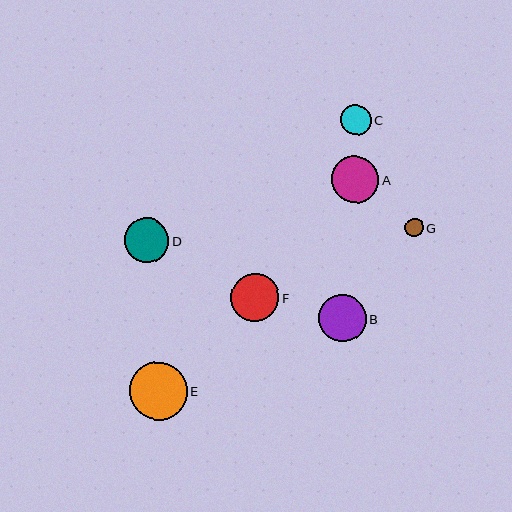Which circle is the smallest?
Circle G is the smallest with a size of approximately 18 pixels.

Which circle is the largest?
Circle E is the largest with a size of approximately 57 pixels.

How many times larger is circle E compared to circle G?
Circle E is approximately 3.1 times the size of circle G.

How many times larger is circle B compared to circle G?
Circle B is approximately 2.6 times the size of circle G.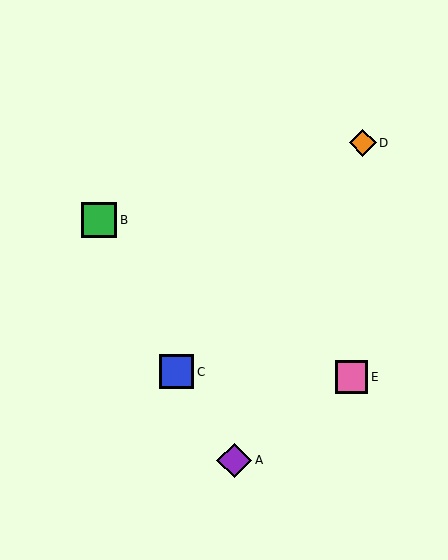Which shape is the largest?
The green square (labeled B) is the largest.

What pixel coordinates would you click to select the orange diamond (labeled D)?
Click at (363, 143) to select the orange diamond D.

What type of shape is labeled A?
Shape A is a purple diamond.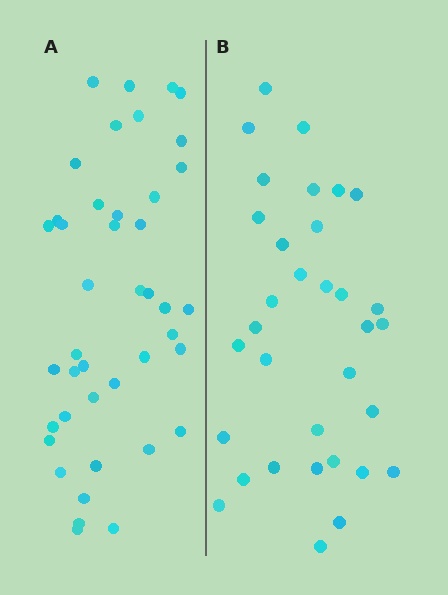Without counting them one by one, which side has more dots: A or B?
Region A (the left region) has more dots.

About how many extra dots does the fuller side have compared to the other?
Region A has roughly 8 or so more dots than region B.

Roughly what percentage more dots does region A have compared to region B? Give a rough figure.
About 25% more.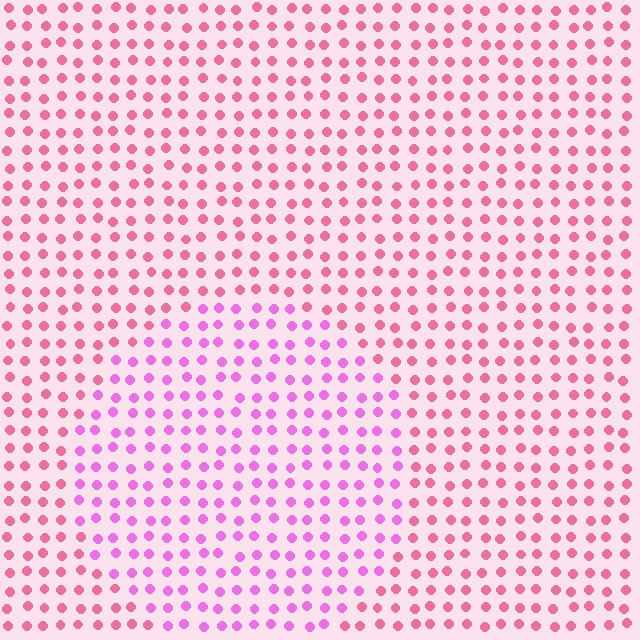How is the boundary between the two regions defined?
The boundary is defined purely by a slight shift in hue (about 34 degrees). Spacing, size, and orientation are identical on both sides.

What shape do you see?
I see a circle.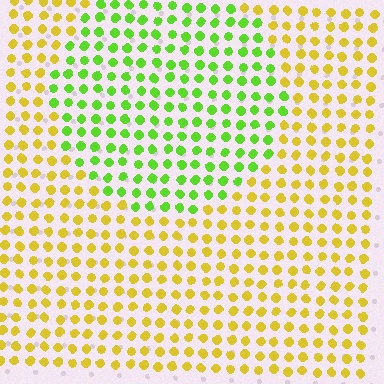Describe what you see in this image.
The image is filled with small yellow elements in a uniform arrangement. A circle-shaped region is visible where the elements are tinted to a slightly different hue, forming a subtle color boundary.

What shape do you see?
I see a circle.